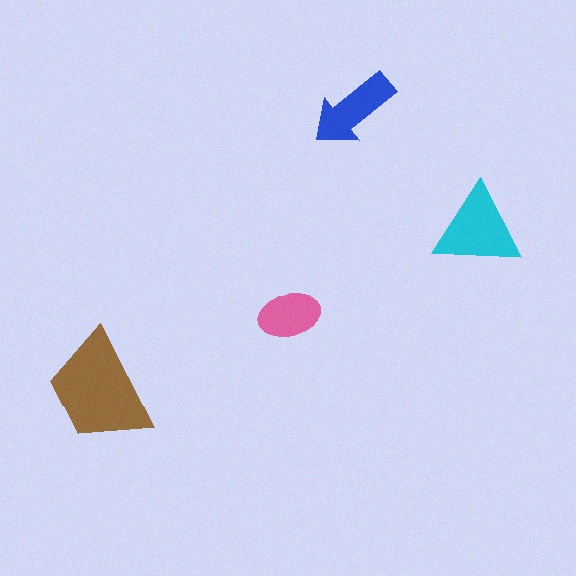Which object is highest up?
The blue arrow is topmost.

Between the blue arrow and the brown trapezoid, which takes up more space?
The brown trapezoid.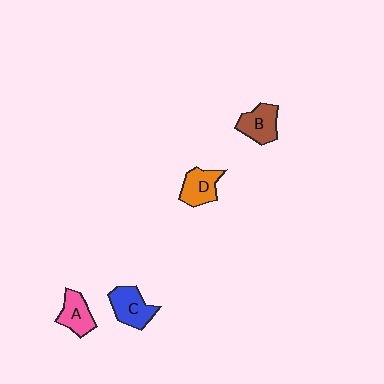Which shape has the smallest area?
Shape A (pink).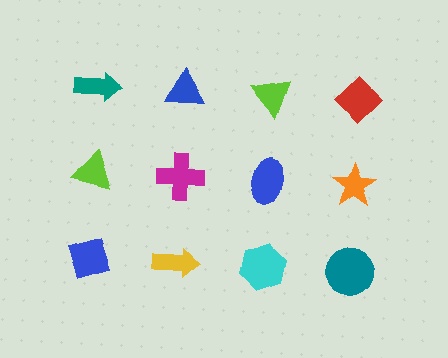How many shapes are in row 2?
4 shapes.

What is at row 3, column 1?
A blue diamond.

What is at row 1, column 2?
A blue triangle.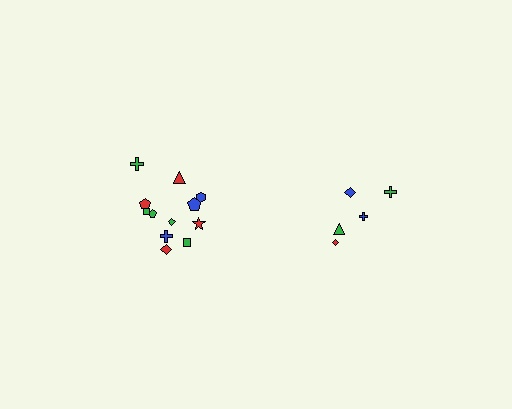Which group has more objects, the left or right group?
The left group.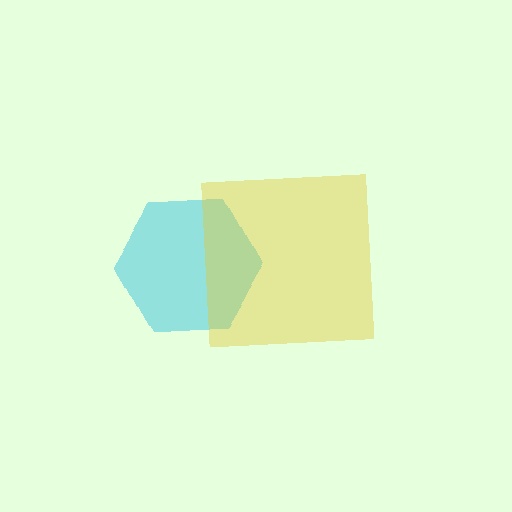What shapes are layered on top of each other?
The layered shapes are: a cyan hexagon, a yellow square.